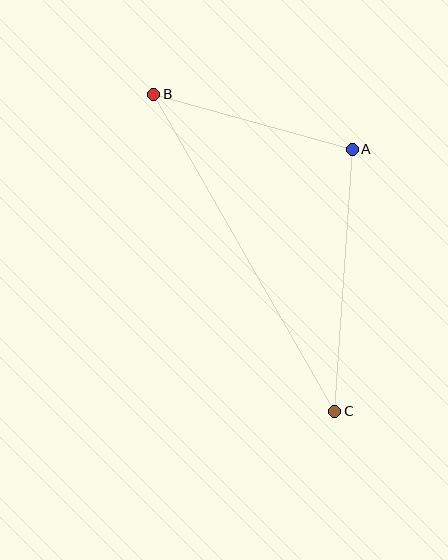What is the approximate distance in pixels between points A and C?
The distance between A and C is approximately 263 pixels.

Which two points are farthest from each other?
Points B and C are farthest from each other.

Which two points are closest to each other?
Points A and B are closest to each other.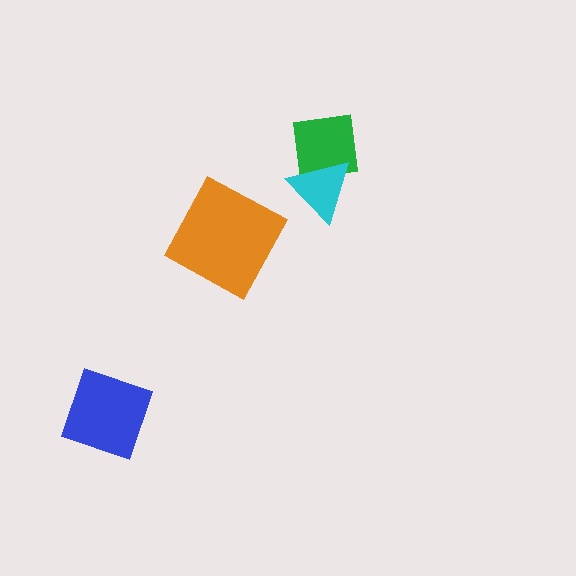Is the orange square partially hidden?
No, no other shape covers it.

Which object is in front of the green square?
The cyan triangle is in front of the green square.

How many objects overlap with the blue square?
0 objects overlap with the blue square.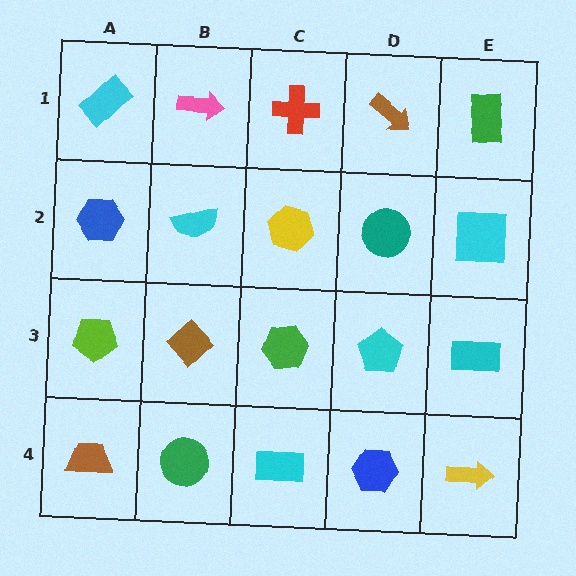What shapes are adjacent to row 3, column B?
A cyan semicircle (row 2, column B), a green circle (row 4, column B), a lime pentagon (row 3, column A), a green hexagon (row 3, column C).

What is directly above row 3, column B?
A cyan semicircle.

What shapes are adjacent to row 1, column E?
A cyan square (row 2, column E), a brown arrow (row 1, column D).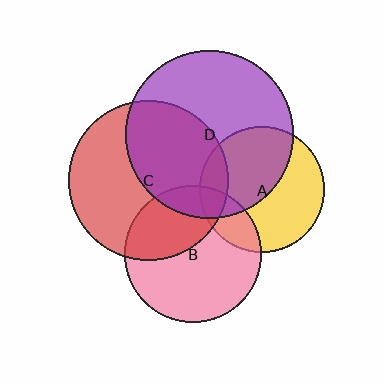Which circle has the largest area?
Circle D (purple).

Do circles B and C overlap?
Yes.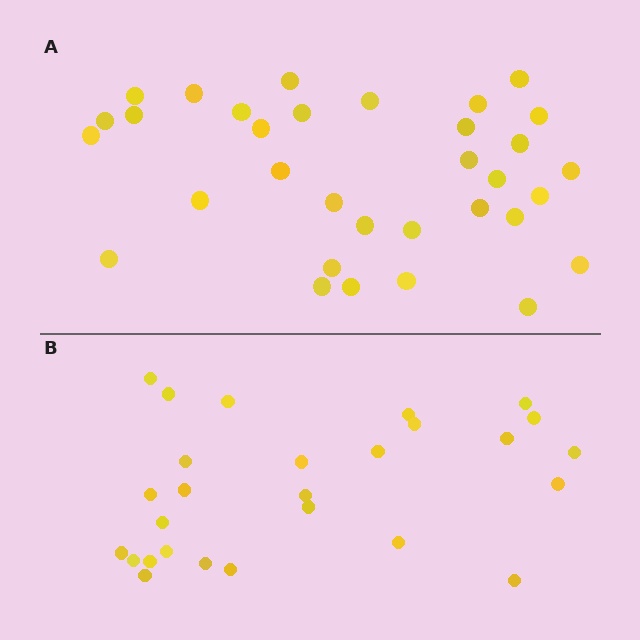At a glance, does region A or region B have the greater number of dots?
Region A (the top region) has more dots.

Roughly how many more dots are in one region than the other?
Region A has about 6 more dots than region B.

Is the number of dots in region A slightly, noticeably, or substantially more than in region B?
Region A has only slightly more — the two regions are fairly close. The ratio is roughly 1.2 to 1.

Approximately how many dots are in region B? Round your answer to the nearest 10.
About 30 dots. (The exact count is 27, which rounds to 30.)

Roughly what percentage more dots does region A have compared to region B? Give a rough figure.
About 20% more.